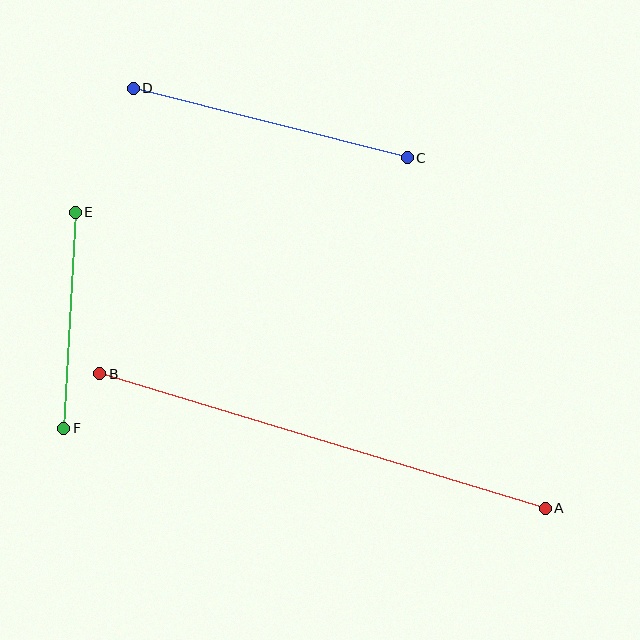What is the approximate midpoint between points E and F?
The midpoint is at approximately (70, 320) pixels.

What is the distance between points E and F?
The distance is approximately 216 pixels.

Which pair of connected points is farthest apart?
Points A and B are farthest apart.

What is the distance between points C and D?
The distance is approximately 283 pixels.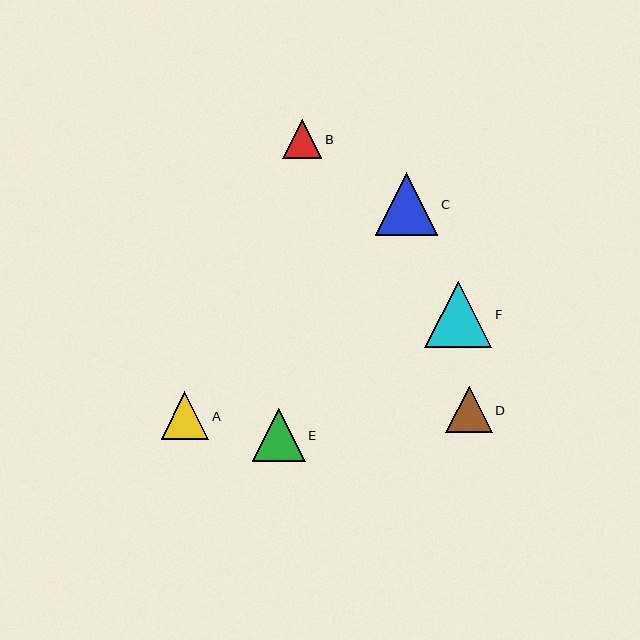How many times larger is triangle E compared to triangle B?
Triangle E is approximately 1.3 times the size of triangle B.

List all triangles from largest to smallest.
From largest to smallest: F, C, E, A, D, B.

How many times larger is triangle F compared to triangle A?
Triangle F is approximately 1.4 times the size of triangle A.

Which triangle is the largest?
Triangle F is the largest with a size of approximately 67 pixels.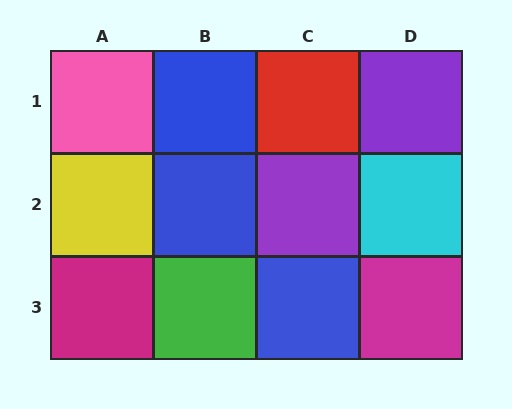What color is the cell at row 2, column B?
Blue.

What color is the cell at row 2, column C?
Purple.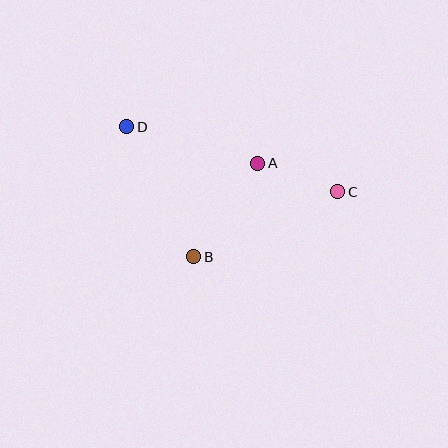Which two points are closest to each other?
Points A and C are closest to each other.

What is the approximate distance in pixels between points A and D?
The distance between A and D is approximately 136 pixels.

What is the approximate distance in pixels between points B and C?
The distance between B and C is approximately 158 pixels.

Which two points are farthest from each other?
Points C and D are farthest from each other.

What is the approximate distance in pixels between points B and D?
The distance between B and D is approximately 146 pixels.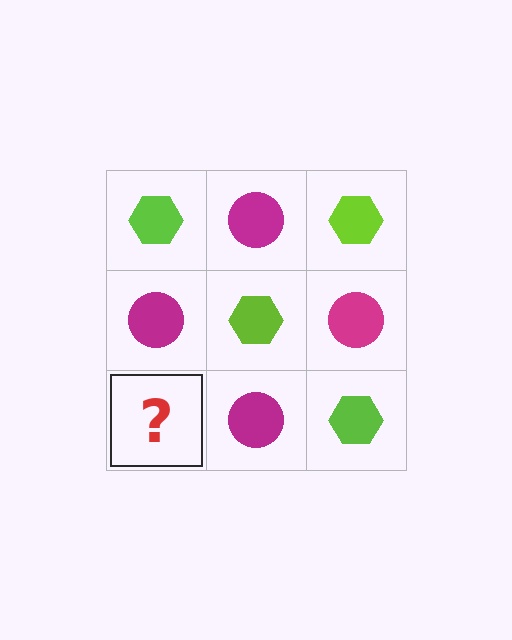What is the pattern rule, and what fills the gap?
The rule is that it alternates lime hexagon and magenta circle in a checkerboard pattern. The gap should be filled with a lime hexagon.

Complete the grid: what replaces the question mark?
The question mark should be replaced with a lime hexagon.